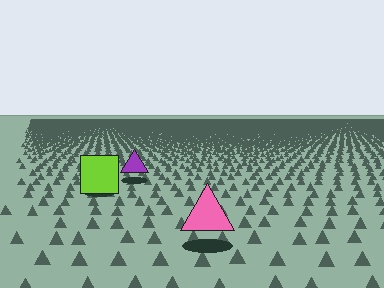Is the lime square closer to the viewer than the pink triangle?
No. The pink triangle is closer — you can tell from the texture gradient: the ground texture is coarser near it.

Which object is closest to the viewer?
The pink triangle is closest. The texture marks near it are larger and more spread out.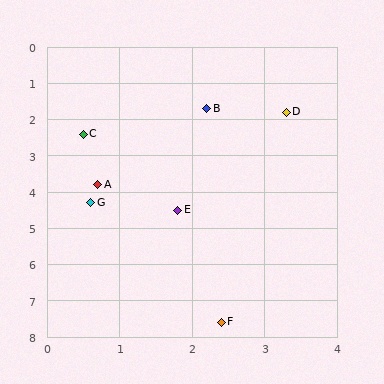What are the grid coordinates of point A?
Point A is at approximately (0.7, 3.8).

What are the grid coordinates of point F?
Point F is at approximately (2.4, 7.6).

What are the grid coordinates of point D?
Point D is at approximately (3.3, 1.8).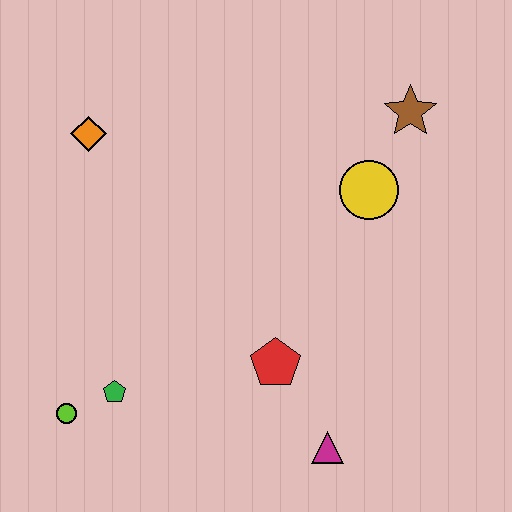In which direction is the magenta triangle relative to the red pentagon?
The magenta triangle is below the red pentagon.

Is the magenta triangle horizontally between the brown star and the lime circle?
Yes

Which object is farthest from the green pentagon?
The brown star is farthest from the green pentagon.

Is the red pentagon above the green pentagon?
Yes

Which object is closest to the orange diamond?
The green pentagon is closest to the orange diamond.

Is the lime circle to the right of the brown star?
No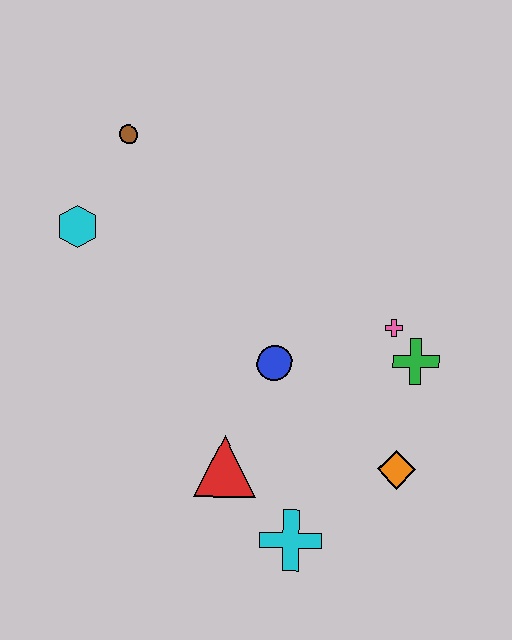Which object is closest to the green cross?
The pink cross is closest to the green cross.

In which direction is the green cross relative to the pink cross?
The green cross is below the pink cross.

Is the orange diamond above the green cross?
No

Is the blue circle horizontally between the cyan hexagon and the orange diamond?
Yes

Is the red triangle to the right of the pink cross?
No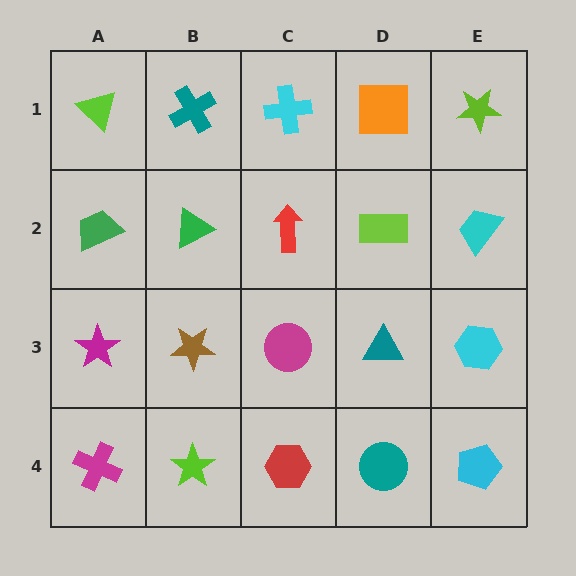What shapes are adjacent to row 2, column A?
A lime triangle (row 1, column A), a magenta star (row 3, column A), a green triangle (row 2, column B).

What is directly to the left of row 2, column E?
A lime rectangle.